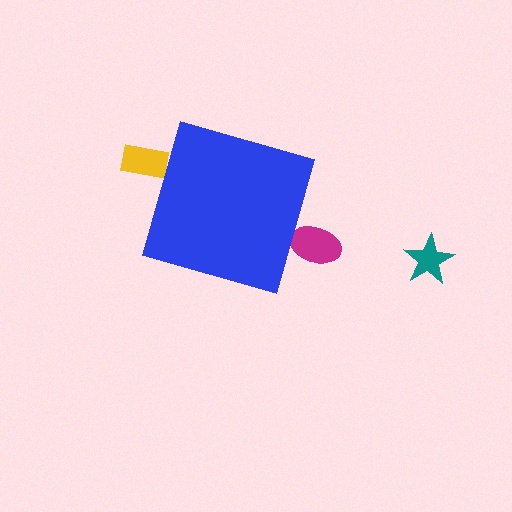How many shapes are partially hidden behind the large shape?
2 shapes are partially hidden.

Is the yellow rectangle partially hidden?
Yes, the yellow rectangle is partially hidden behind the blue diamond.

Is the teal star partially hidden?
No, the teal star is fully visible.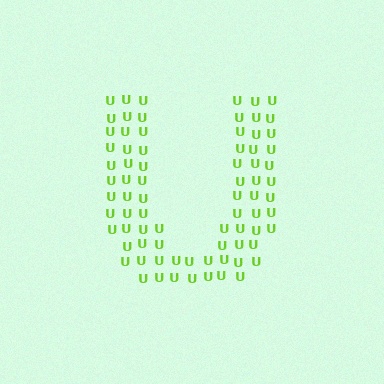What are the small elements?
The small elements are letter U's.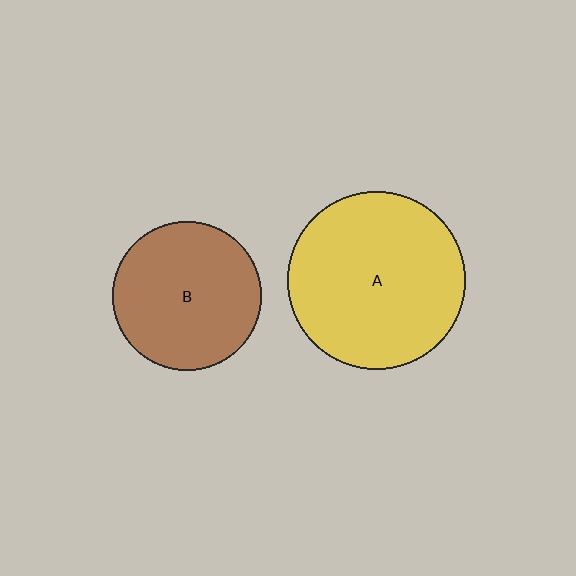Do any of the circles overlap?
No, none of the circles overlap.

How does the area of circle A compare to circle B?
Approximately 1.4 times.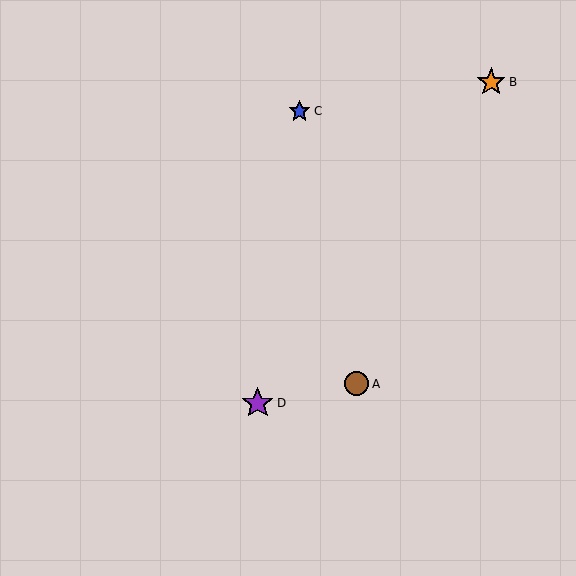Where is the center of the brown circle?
The center of the brown circle is at (357, 384).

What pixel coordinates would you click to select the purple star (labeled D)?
Click at (258, 403) to select the purple star D.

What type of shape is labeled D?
Shape D is a purple star.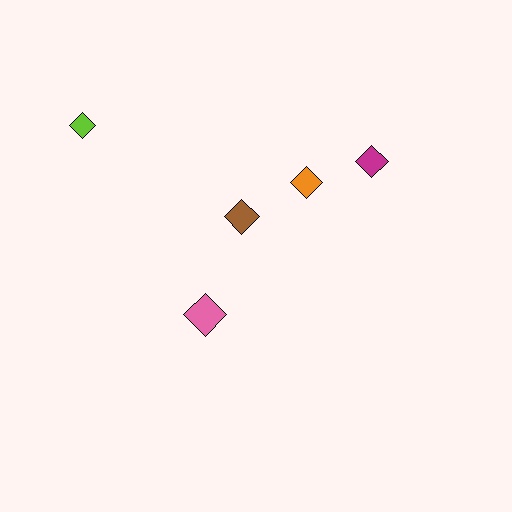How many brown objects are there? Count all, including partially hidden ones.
There is 1 brown object.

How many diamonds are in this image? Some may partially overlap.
There are 5 diamonds.